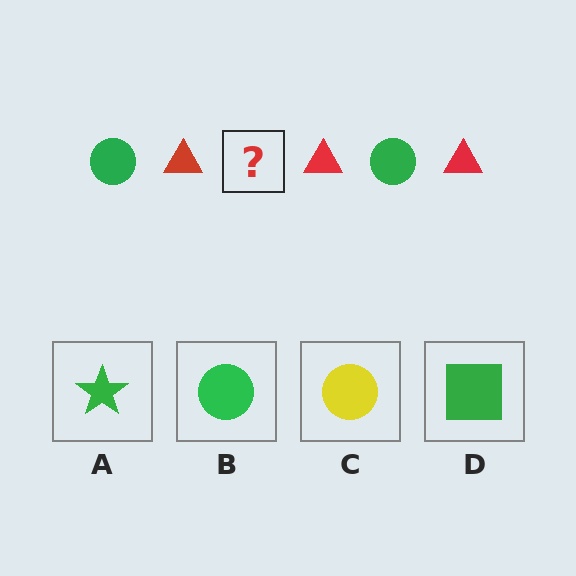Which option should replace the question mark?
Option B.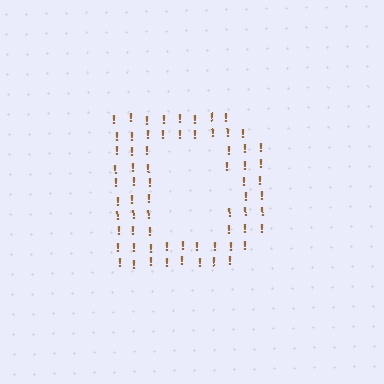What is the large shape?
The large shape is the letter D.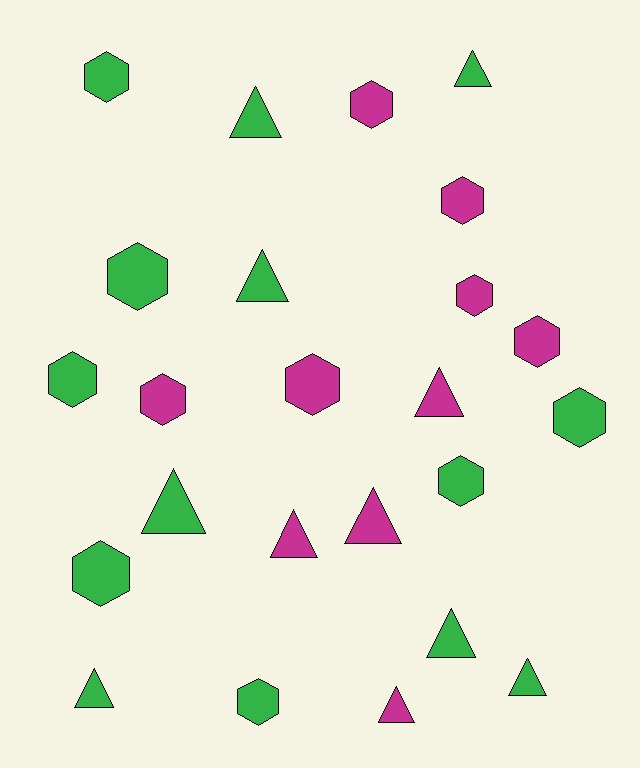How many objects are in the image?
There are 24 objects.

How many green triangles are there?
There are 7 green triangles.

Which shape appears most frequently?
Hexagon, with 13 objects.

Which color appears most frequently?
Green, with 14 objects.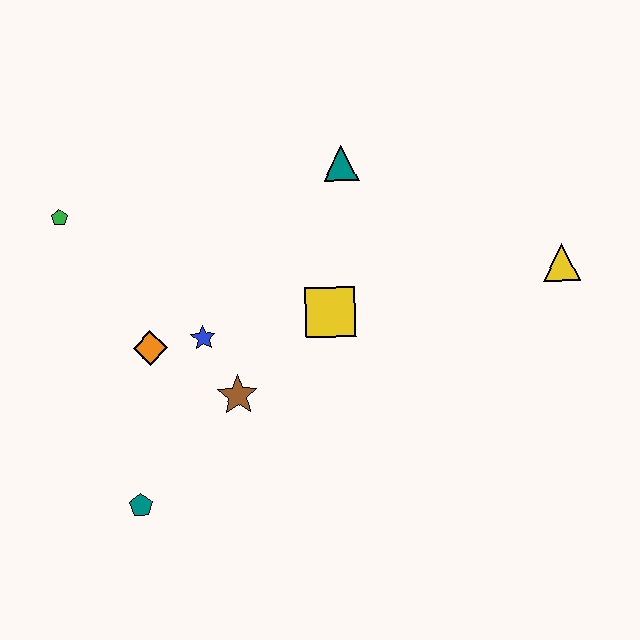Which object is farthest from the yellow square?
The green pentagon is farthest from the yellow square.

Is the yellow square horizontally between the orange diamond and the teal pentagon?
No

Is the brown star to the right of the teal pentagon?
Yes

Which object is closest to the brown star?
The blue star is closest to the brown star.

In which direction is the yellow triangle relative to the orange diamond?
The yellow triangle is to the right of the orange diamond.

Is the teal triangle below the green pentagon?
No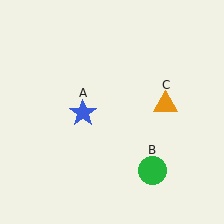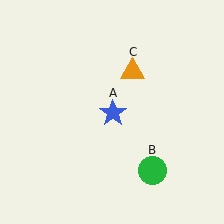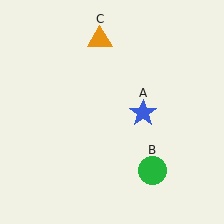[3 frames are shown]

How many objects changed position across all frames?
2 objects changed position: blue star (object A), orange triangle (object C).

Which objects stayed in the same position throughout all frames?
Green circle (object B) remained stationary.